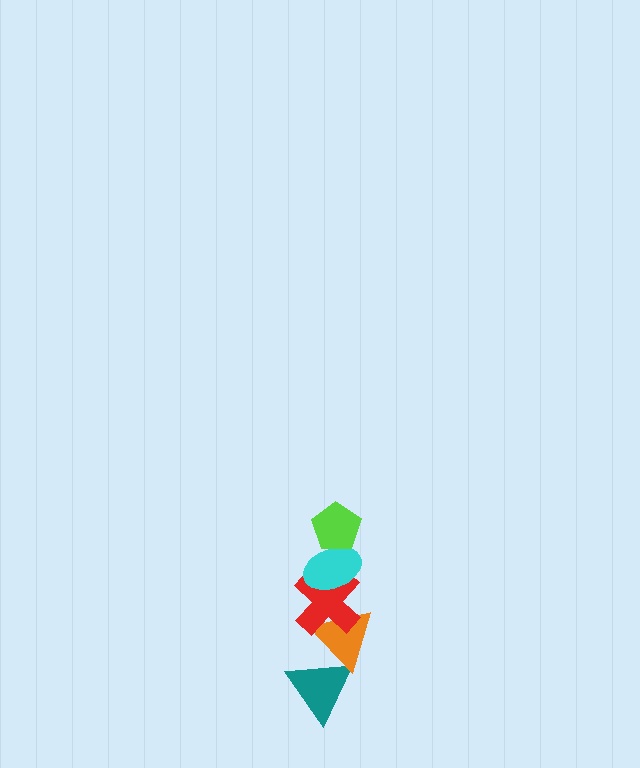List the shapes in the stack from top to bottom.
From top to bottom: the lime pentagon, the cyan ellipse, the red cross, the orange triangle, the teal triangle.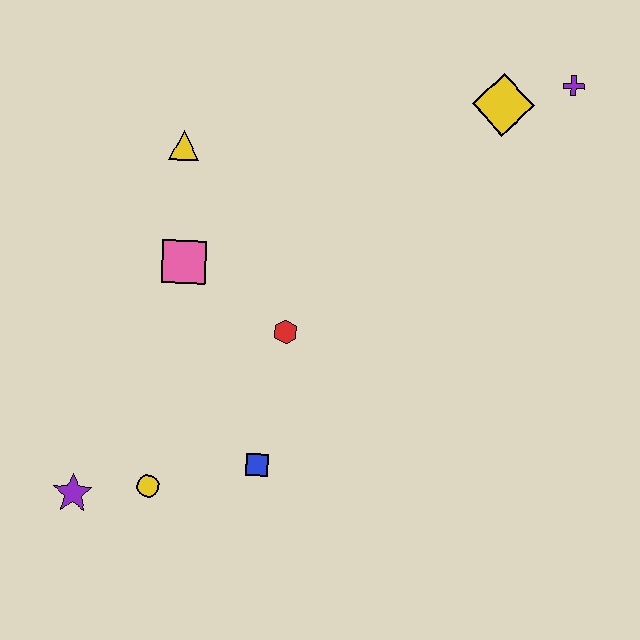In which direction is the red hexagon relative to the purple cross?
The red hexagon is to the left of the purple cross.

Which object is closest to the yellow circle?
The purple star is closest to the yellow circle.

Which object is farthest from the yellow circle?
The purple cross is farthest from the yellow circle.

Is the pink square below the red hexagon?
No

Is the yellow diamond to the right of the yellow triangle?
Yes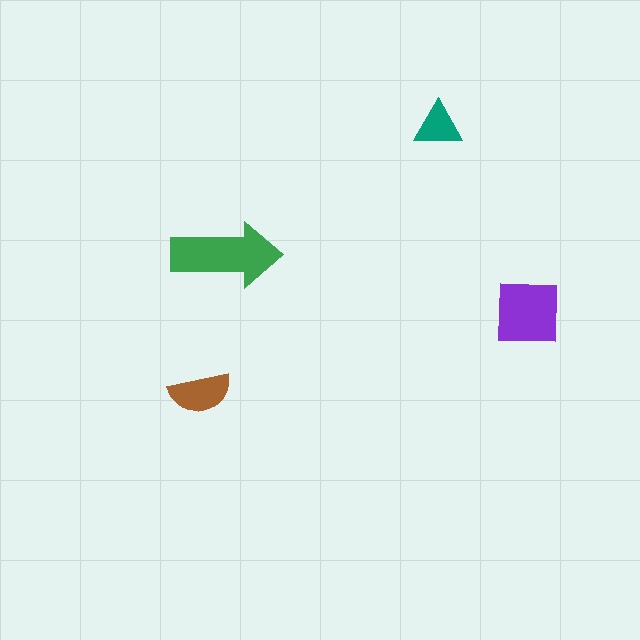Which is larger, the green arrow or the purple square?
The green arrow.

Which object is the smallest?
The teal triangle.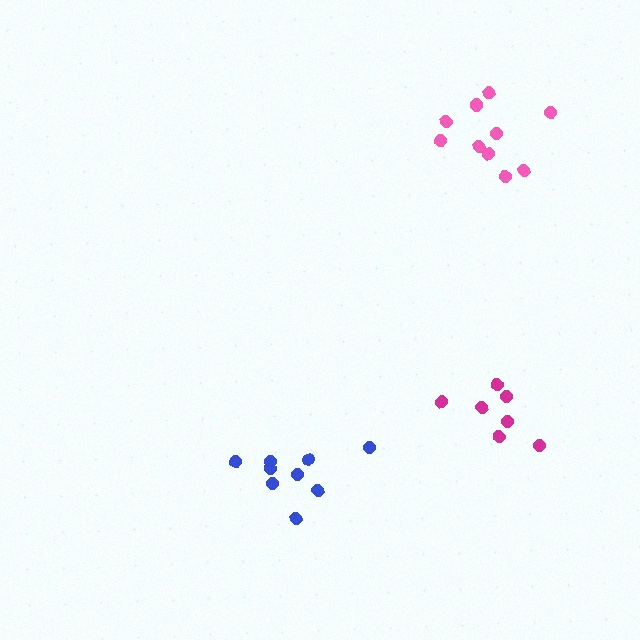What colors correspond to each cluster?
The clusters are colored: pink, blue, magenta.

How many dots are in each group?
Group 1: 11 dots, Group 2: 9 dots, Group 3: 7 dots (27 total).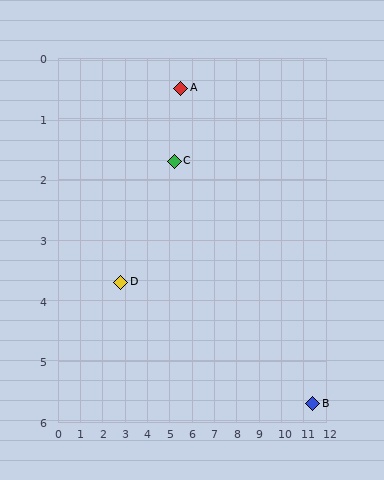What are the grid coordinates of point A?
Point A is at approximately (5.5, 0.5).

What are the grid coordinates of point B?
Point B is at approximately (11.4, 5.7).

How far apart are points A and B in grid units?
Points A and B are about 7.9 grid units apart.